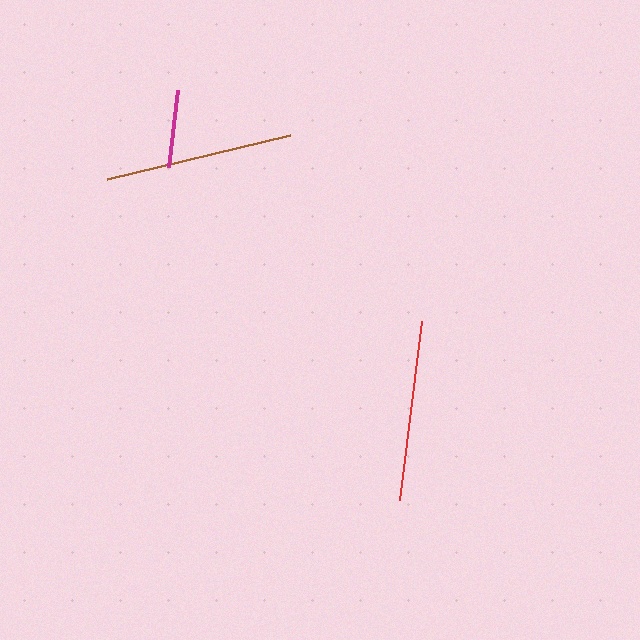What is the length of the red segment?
The red segment is approximately 180 pixels long.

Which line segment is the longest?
The brown line is the longest at approximately 188 pixels.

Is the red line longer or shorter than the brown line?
The brown line is longer than the red line.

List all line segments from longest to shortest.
From longest to shortest: brown, red, magenta.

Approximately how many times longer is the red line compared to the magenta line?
The red line is approximately 2.3 times the length of the magenta line.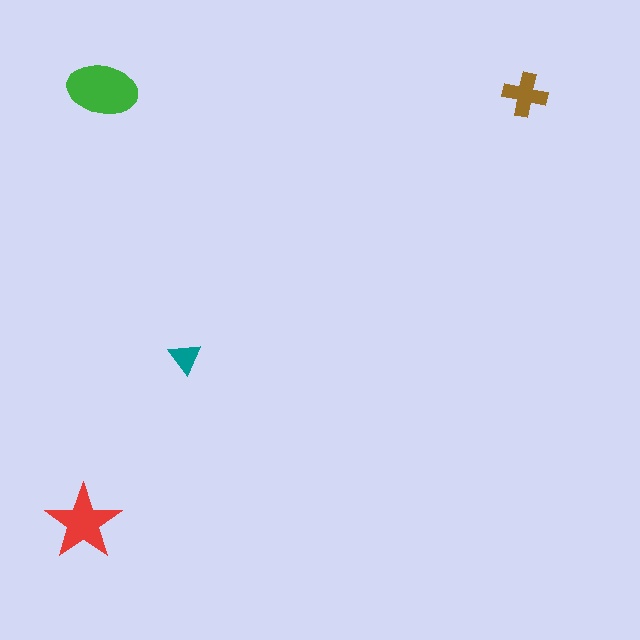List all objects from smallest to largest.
The teal triangle, the brown cross, the red star, the green ellipse.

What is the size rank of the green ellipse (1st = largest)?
1st.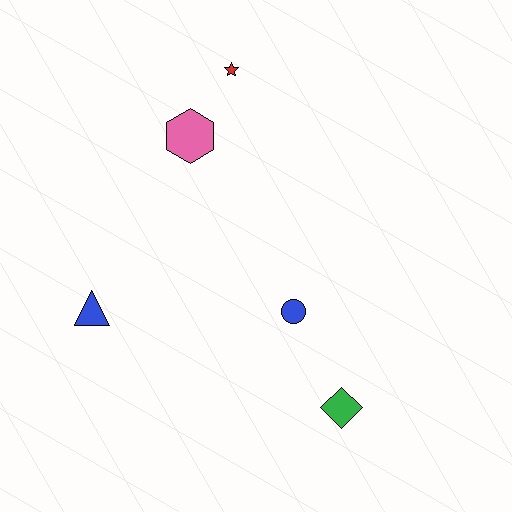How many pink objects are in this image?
There is 1 pink object.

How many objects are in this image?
There are 5 objects.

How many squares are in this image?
There are no squares.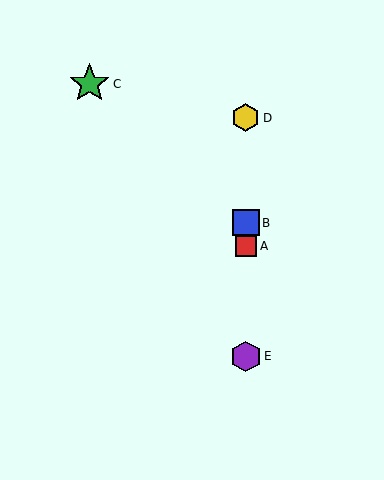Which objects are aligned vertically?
Objects A, B, D, E are aligned vertically.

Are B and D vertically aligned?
Yes, both are at x≈246.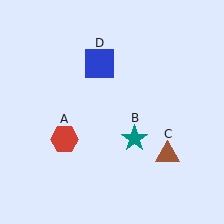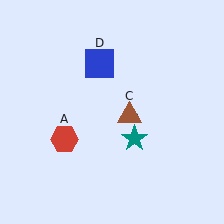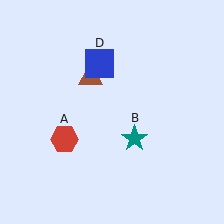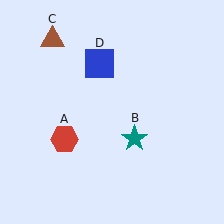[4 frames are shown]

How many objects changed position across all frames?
1 object changed position: brown triangle (object C).